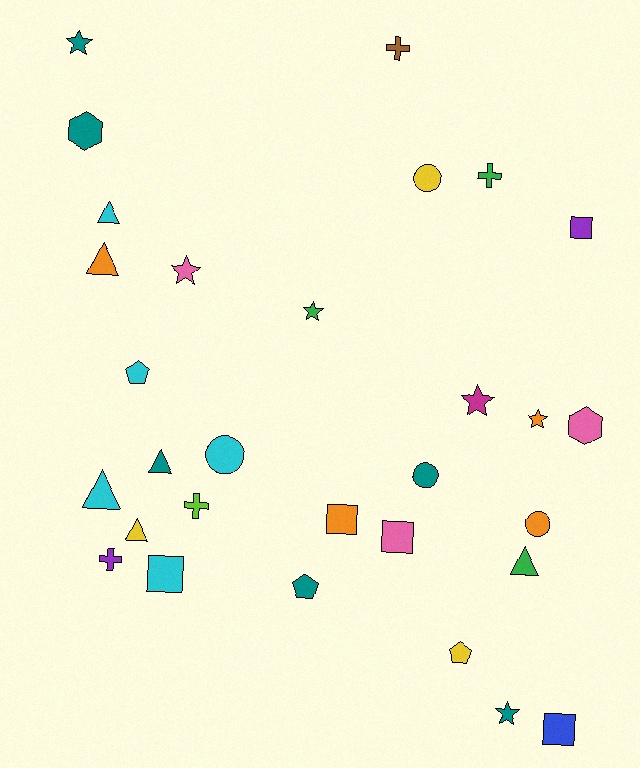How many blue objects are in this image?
There is 1 blue object.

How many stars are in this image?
There are 6 stars.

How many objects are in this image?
There are 30 objects.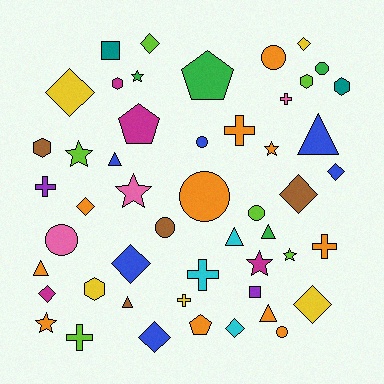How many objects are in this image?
There are 50 objects.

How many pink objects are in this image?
There are 3 pink objects.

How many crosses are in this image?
There are 7 crosses.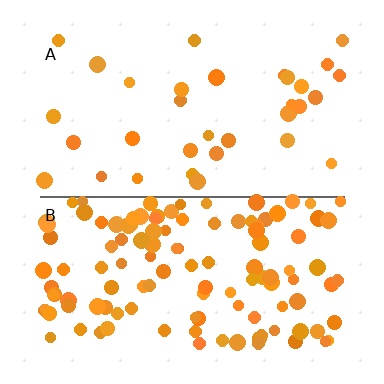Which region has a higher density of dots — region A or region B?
B (the bottom).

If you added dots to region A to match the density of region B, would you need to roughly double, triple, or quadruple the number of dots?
Approximately quadruple.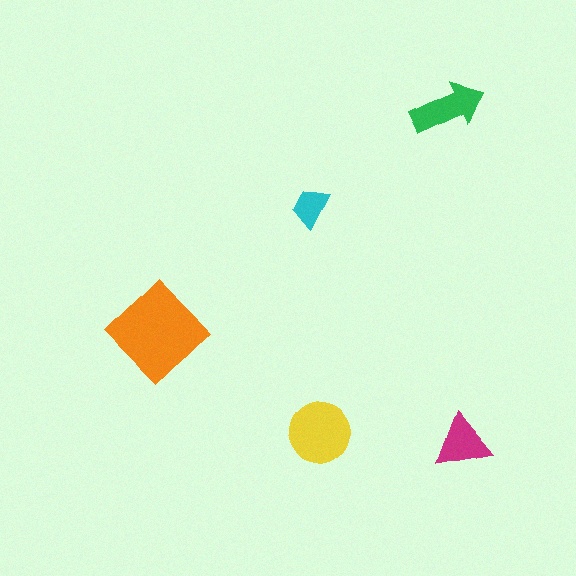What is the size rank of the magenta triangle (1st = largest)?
4th.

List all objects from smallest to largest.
The cyan trapezoid, the magenta triangle, the green arrow, the yellow circle, the orange diamond.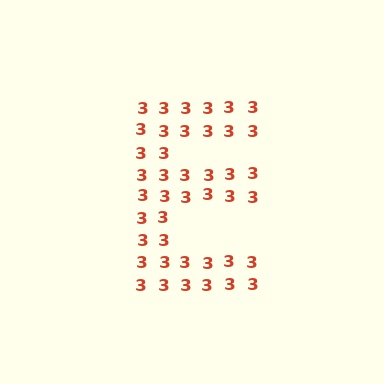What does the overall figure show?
The overall figure shows the letter E.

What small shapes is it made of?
It is made of small digit 3's.